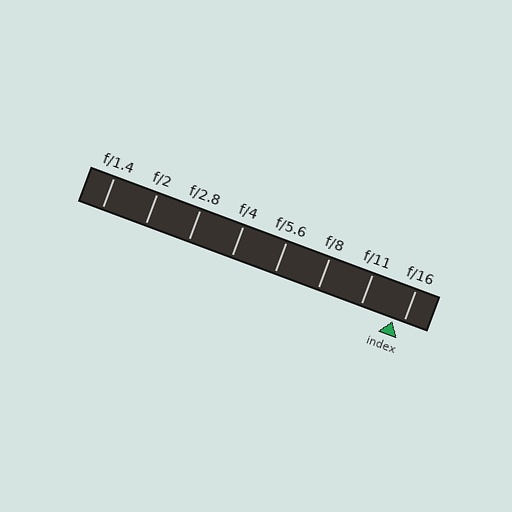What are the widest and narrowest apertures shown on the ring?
The widest aperture shown is f/1.4 and the narrowest is f/16.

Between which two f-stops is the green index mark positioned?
The index mark is between f/11 and f/16.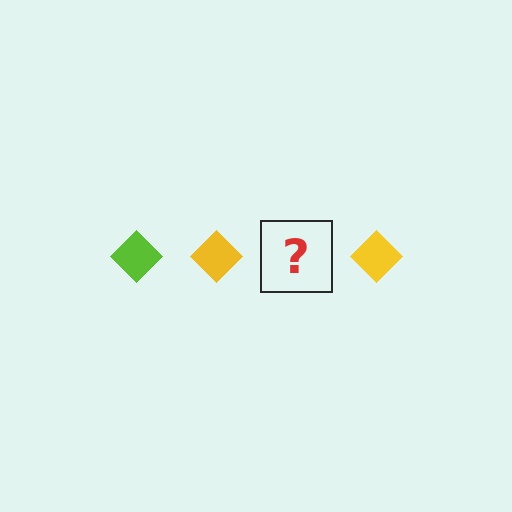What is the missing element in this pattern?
The missing element is a lime diamond.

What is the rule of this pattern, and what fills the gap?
The rule is that the pattern cycles through lime, yellow diamonds. The gap should be filled with a lime diamond.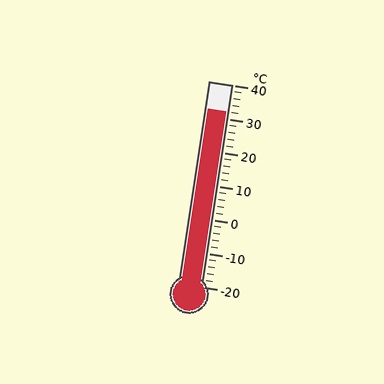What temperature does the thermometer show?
The thermometer shows approximately 32°C.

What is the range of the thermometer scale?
The thermometer scale ranges from -20°C to 40°C.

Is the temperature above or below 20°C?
The temperature is above 20°C.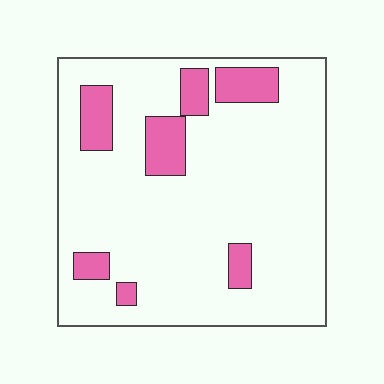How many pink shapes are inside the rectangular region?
7.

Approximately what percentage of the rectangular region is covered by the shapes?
Approximately 15%.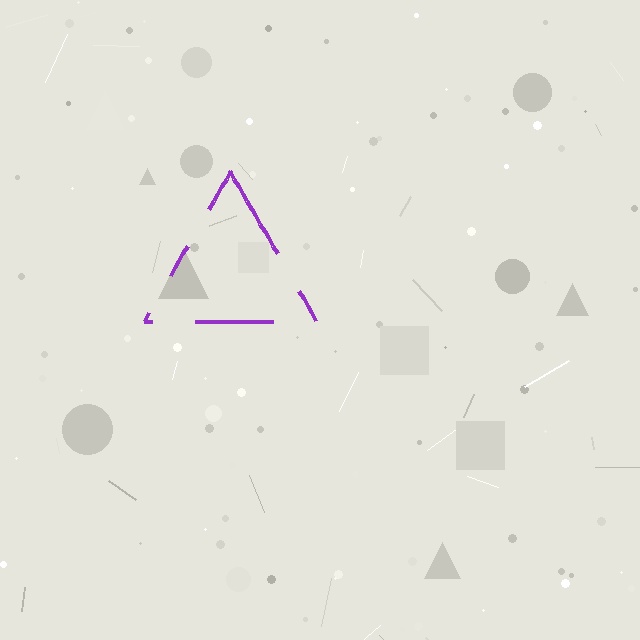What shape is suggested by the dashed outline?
The dashed outline suggests a triangle.